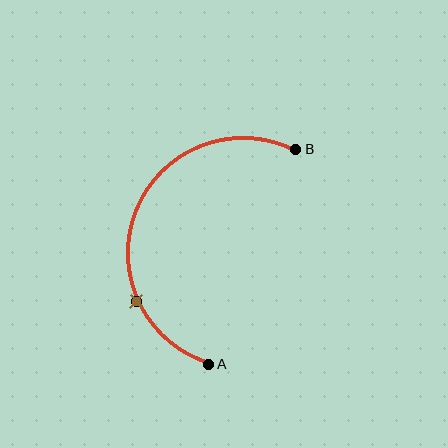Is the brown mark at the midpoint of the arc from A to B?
No. The brown mark lies on the arc but is closer to endpoint A. The arc midpoint would be at the point on the curve equidistant along the arc from both A and B.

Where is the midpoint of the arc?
The arc midpoint is the point on the curve farthest from the straight line joining A and B. It sits to the left of that line.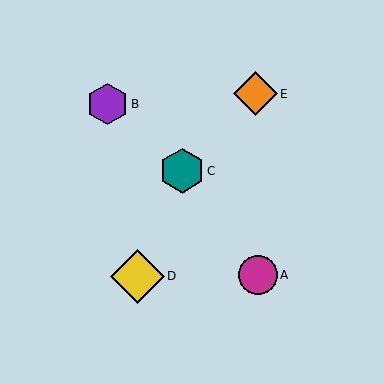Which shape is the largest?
The yellow diamond (labeled D) is the largest.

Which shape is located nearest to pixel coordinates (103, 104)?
The purple hexagon (labeled B) at (108, 104) is nearest to that location.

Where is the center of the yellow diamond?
The center of the yellow diamond is at (137, 276).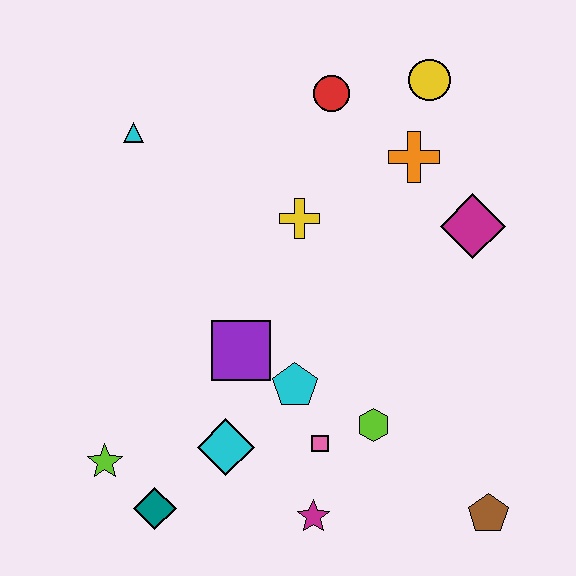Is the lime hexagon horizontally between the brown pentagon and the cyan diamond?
Yes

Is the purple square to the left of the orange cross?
Yes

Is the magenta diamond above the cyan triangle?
No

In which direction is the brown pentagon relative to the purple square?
The brown pentagon is to the right of the purple square.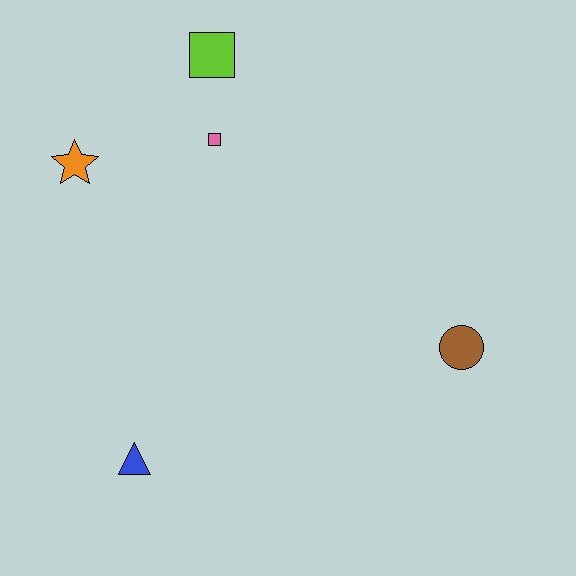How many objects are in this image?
There are 5 objects.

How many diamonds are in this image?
There are no diamonds.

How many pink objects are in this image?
There is 1 pink object.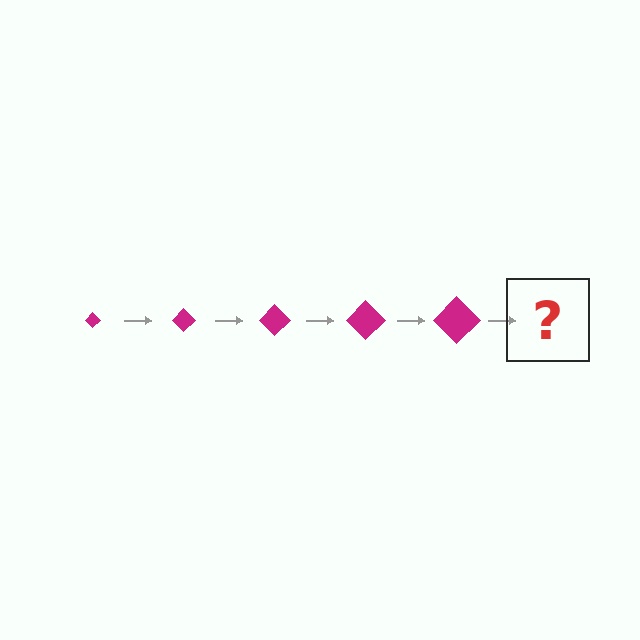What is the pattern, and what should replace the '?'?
The pattern is that the diamond gets progressively larger each step. The '?' should be a magenta diamond, larger than the previous one.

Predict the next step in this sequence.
The next step is a magenta diamond, larger than the previous one.